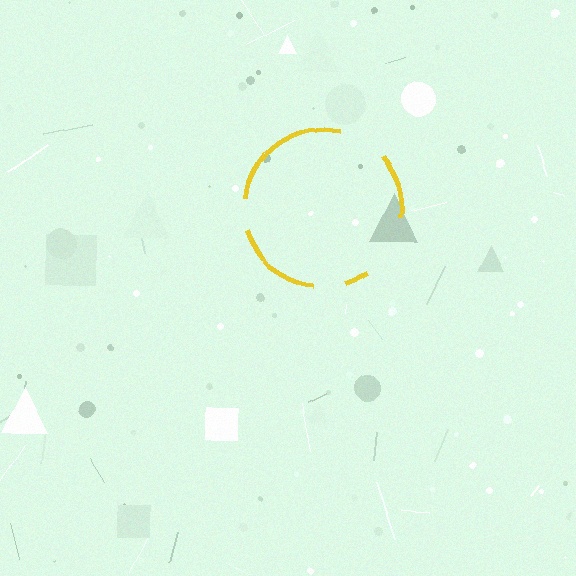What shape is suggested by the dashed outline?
The dashed outline suggests a circle.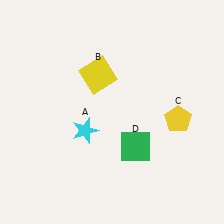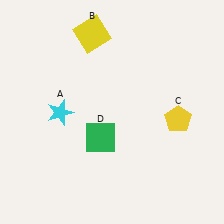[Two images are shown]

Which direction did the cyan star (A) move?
The cyan star (A) moved left.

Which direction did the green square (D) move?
The green square (D) moved left.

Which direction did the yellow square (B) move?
The yellow square (B) moved up.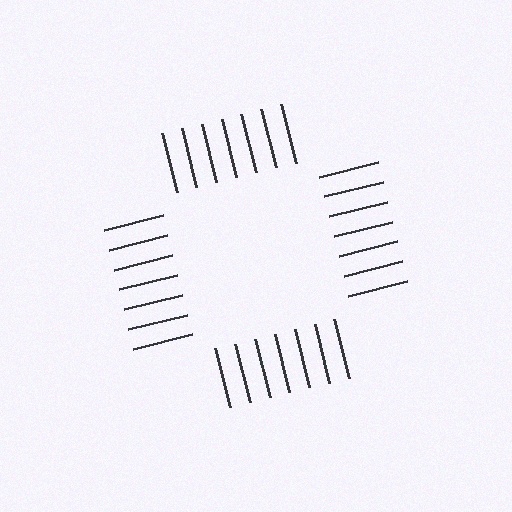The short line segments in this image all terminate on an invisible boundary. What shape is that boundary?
An illusory square — the line segments terminate on its edges but no continuous stroke is drawn.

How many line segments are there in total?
28 — 7 along each of the 4 edges.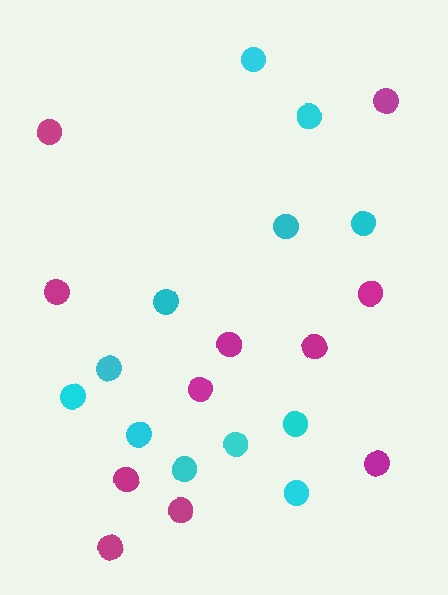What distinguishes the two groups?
There are 2 groups: one group of magenta circles (11) and one group of cyan circles (12).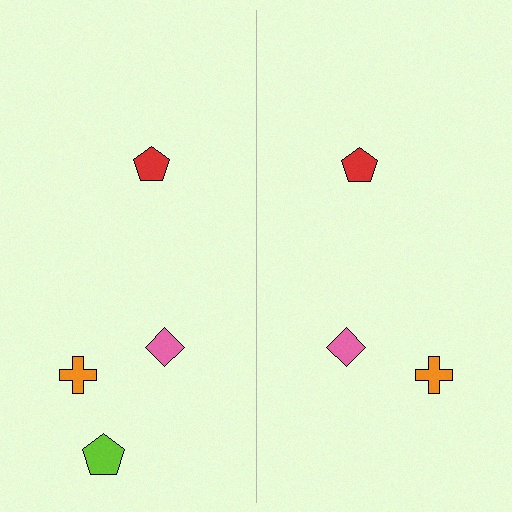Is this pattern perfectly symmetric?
No, the pattern is not perfectly symmetric. A lime pentagon is missing from the right side.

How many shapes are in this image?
There are 7 shapes in this image.